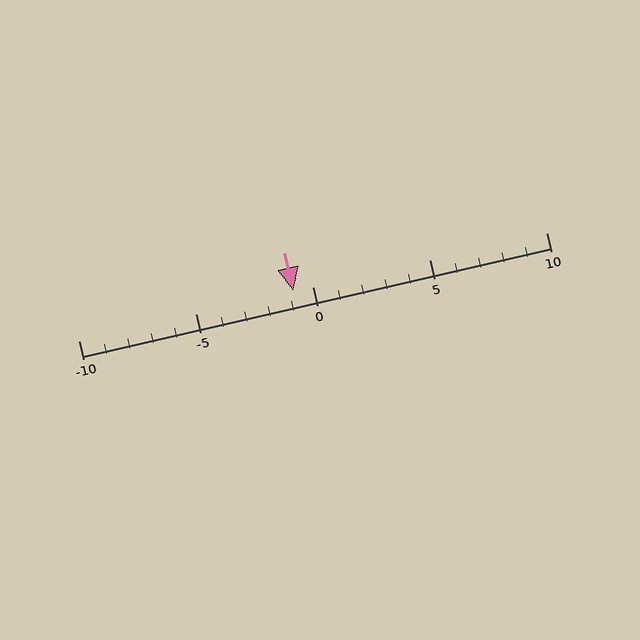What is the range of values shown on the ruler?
The ruler shows values from -10 to 10.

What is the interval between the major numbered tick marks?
The major tick marks are spaced 5 units apart.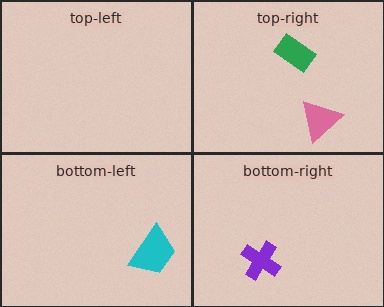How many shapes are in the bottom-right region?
1.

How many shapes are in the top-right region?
2.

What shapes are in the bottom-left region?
The cyan trapezoid.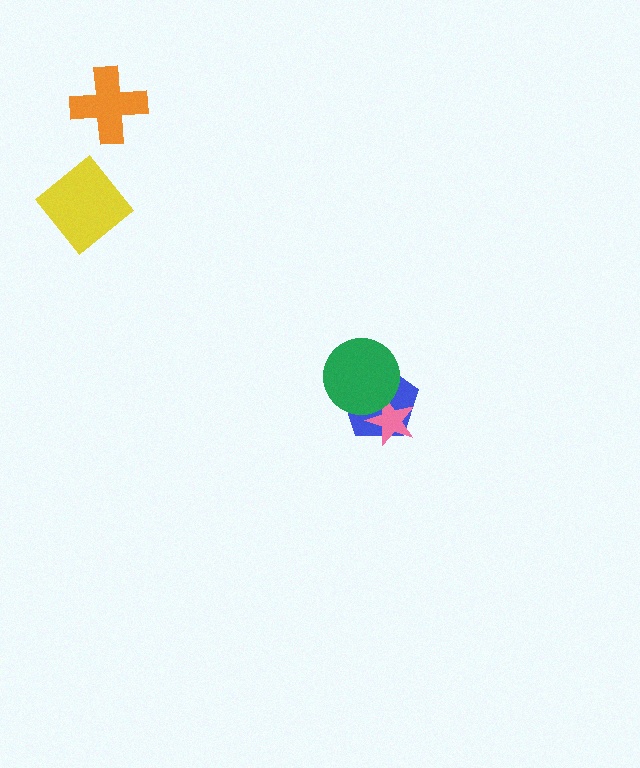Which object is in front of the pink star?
The green circle is in front of the pink star.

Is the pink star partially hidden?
Yes, it is partially covered by another shape.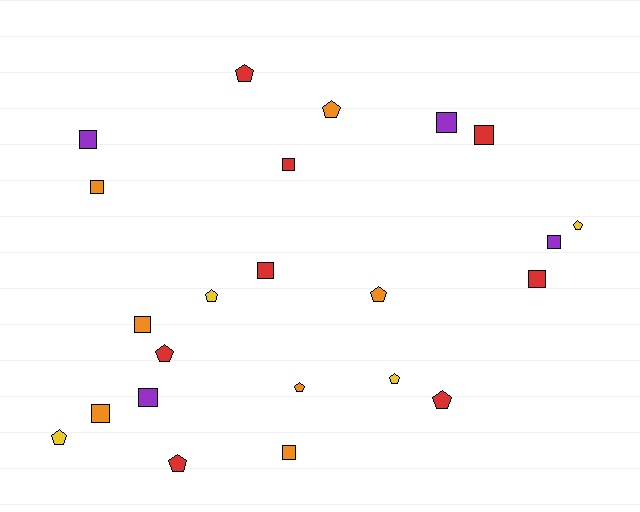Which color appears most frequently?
Red, with 8 objects.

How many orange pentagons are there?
There are 3 orange pentagons.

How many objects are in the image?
There are 23 objects.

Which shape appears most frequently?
Square, with 12 objects.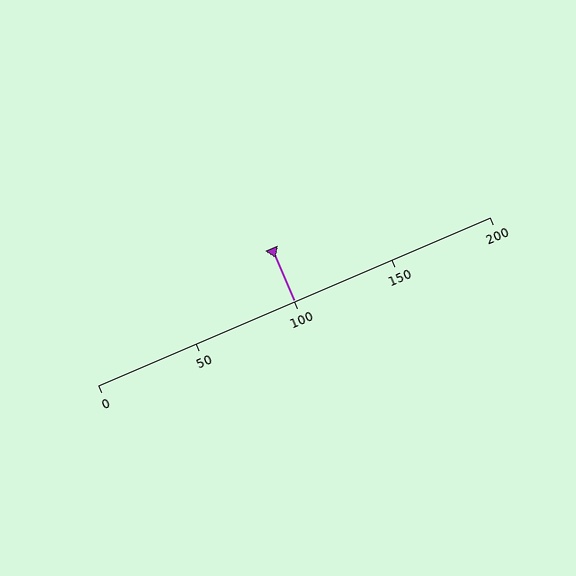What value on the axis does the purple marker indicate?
The marker indicates approximately 100.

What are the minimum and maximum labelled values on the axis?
The axis runs from 0 to 200.